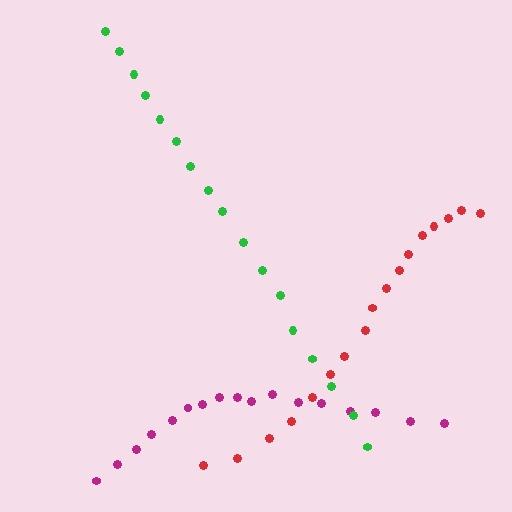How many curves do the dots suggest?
There are 3 distinct paths.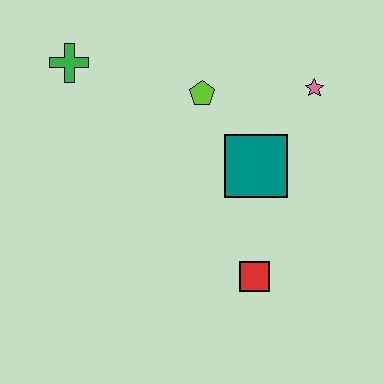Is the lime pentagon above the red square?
Yes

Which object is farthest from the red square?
The green cross is farthest from the red square.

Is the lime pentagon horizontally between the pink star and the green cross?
Yes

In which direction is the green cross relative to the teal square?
The green cross is to the left of the teal square.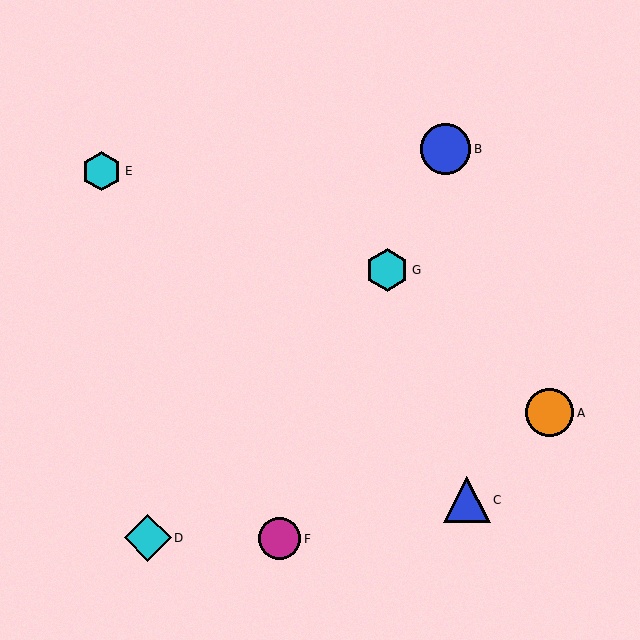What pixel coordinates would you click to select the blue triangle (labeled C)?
Click at (467, 500) to select the blue triangle C.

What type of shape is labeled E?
Shape E is a cyan hexagon.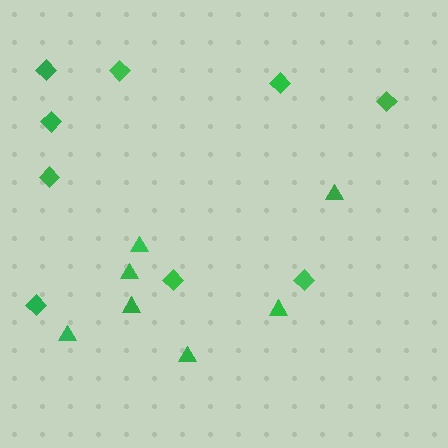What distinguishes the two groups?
There are 2 groups: one group of triangles (7) and one group of diamonds (9).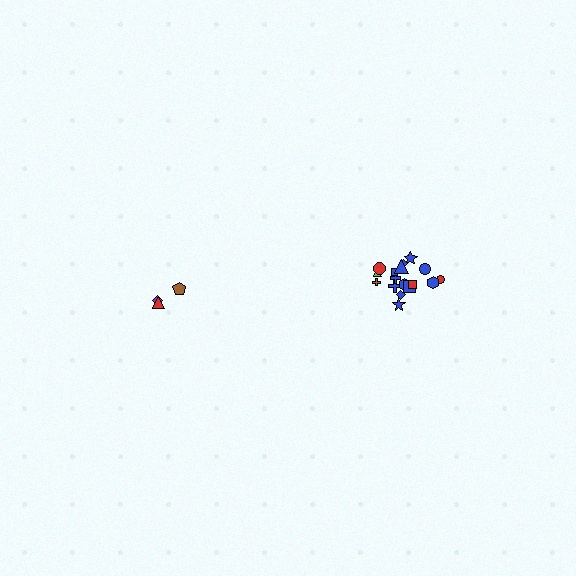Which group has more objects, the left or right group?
The right group.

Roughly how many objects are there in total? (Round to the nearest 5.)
Roughly 20 objects in total.